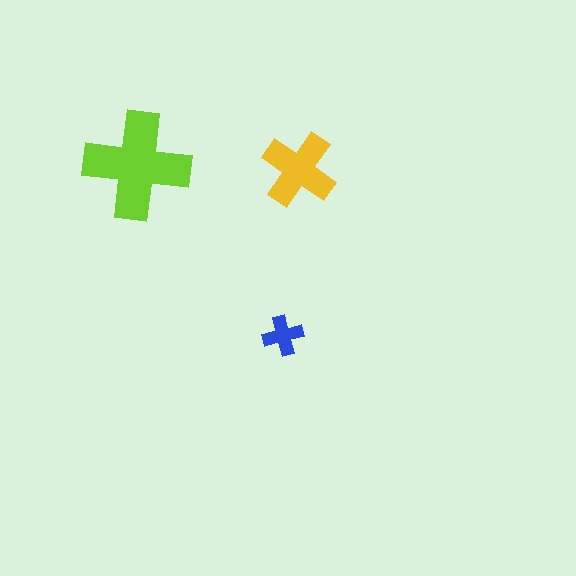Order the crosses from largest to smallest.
the lime one, the yellow one, the blue one.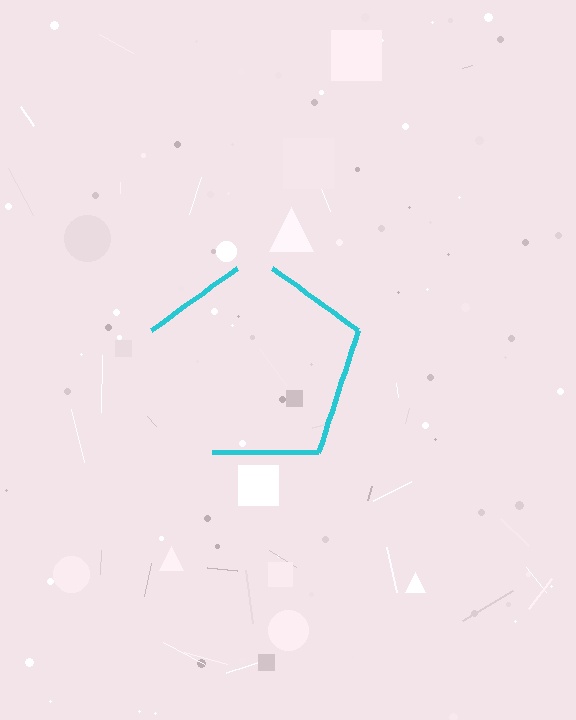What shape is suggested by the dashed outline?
The dashed outline suggests a pentagon.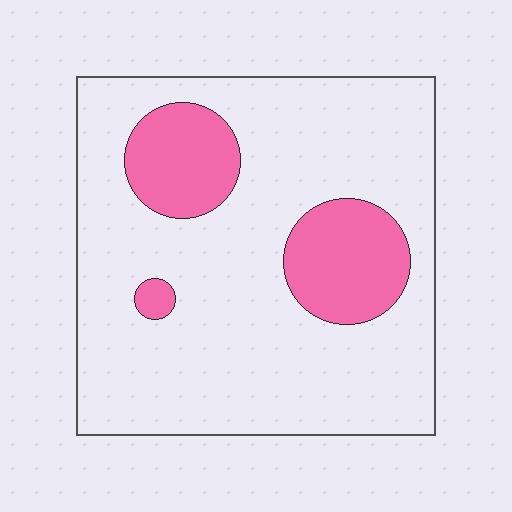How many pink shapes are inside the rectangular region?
3.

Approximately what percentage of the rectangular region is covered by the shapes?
Approximately 20%.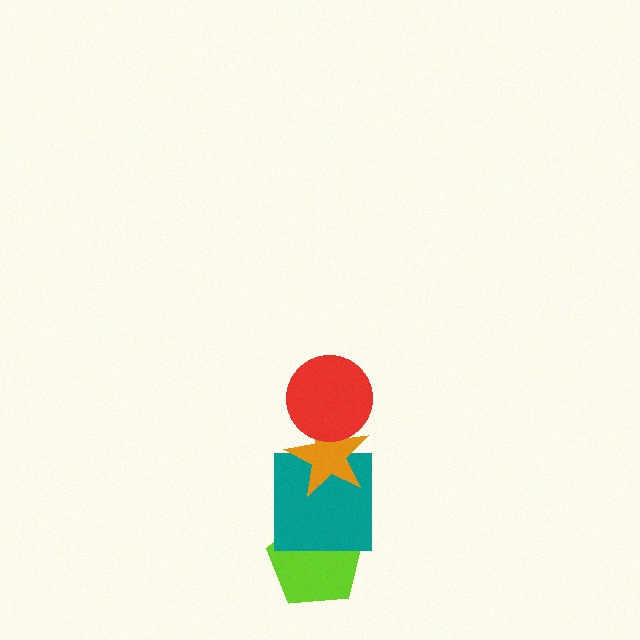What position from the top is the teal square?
The teal square is 3rd from the top.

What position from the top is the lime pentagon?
The lime pentagon is 4th from the top.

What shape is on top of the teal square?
The orange star is on top of the teal square.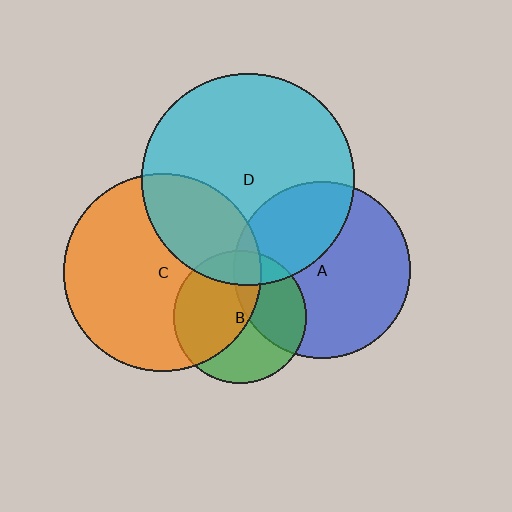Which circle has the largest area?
Circle D (cyan).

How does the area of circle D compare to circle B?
Approximately 2.5 times.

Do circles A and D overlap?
Yes.